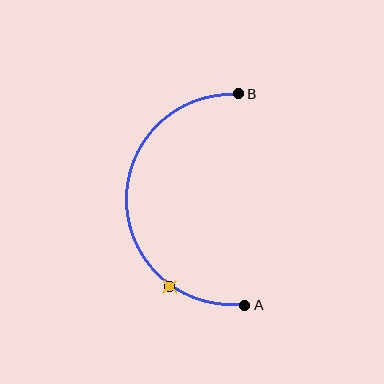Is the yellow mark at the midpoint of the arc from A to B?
No. The yellow mark lies on the arc but is closer to endpoint A. The arc midpoint would be at the point on the curve equidistant along the arc from both A and B.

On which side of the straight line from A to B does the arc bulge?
The arc bulges to the left of the straight line connecting A and B.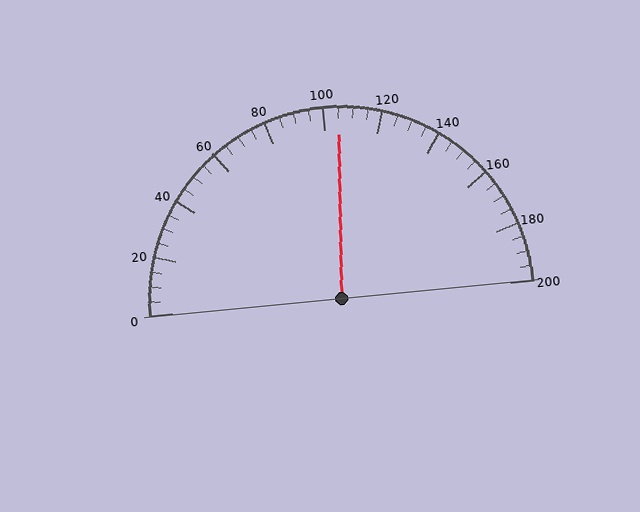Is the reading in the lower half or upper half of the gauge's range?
The reading is in the upper half of the range (0 to 200).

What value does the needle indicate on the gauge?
The needle indicates approximately 105.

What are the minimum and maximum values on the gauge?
The gauge ranges from 0 to 200.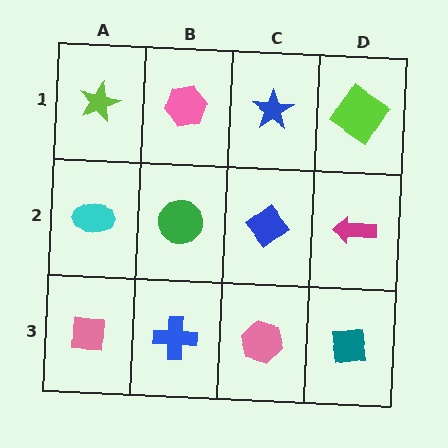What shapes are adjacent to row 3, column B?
A green circle (row 2, column B), a pink square (row 3, column A), a pink hexagon (row 3, column C).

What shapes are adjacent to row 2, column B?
A pink hexagon (row 1, column B), a blue cross (row 3, column B), a cyan ellipse (row 2, column A), a blue diamond (row 2, column C).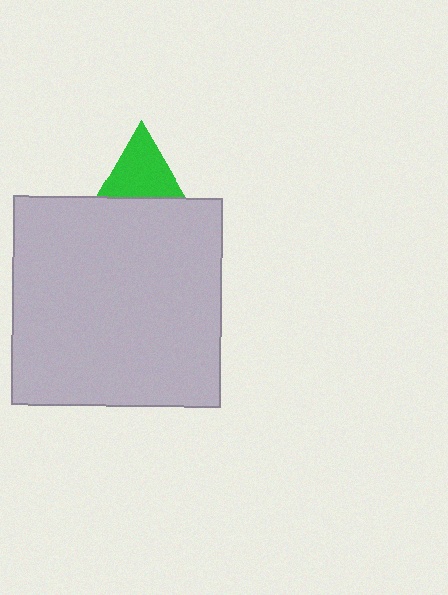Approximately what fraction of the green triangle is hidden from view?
Roughly 54% of the green triangle is hidden behind the light gray square.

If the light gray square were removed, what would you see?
You would see the complete green triangle.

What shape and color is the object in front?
The object in front is a light gray square.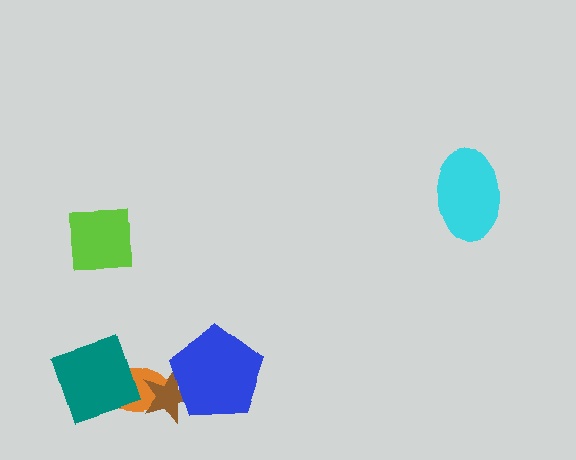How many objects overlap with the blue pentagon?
1 object overlaps with the blue pentagon.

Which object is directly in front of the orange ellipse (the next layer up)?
The brown star is directly in front of the orange ellipse.